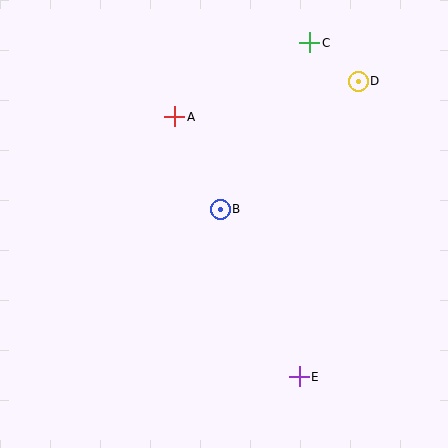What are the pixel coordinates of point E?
Point E is at (299, 377).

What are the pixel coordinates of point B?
Point B is at (220, 209).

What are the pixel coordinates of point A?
Point A is at (175, 117).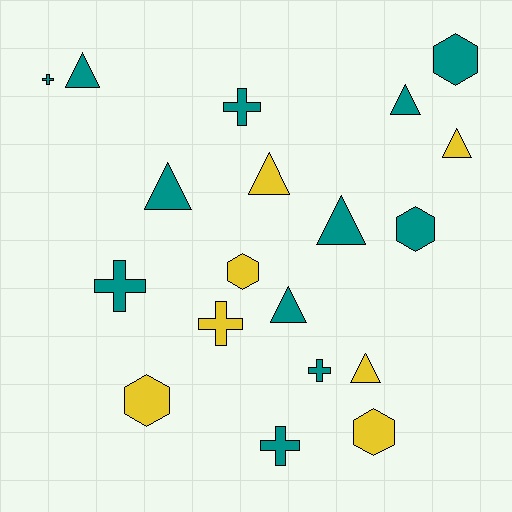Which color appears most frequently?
Teal, with 12 objects.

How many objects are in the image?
There are 19 objects.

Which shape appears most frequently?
Triangle, with 8 objects.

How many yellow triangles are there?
There are 3 yellow triangles.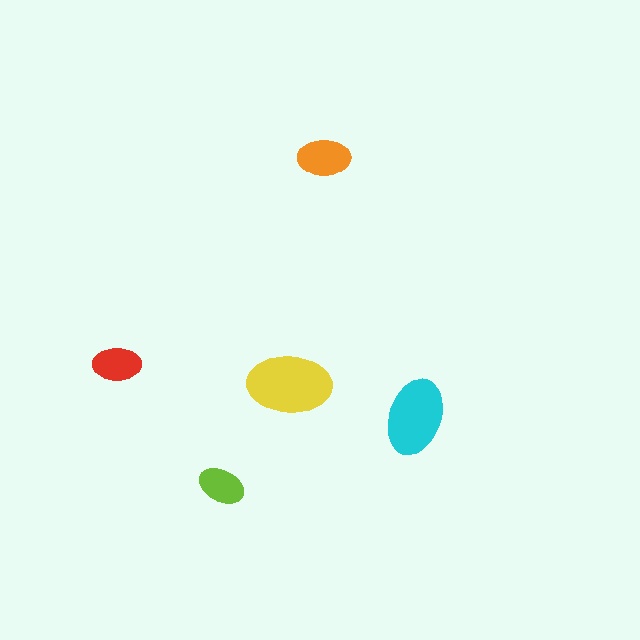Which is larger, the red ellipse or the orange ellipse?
The orange one.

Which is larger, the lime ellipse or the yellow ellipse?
The yellow one.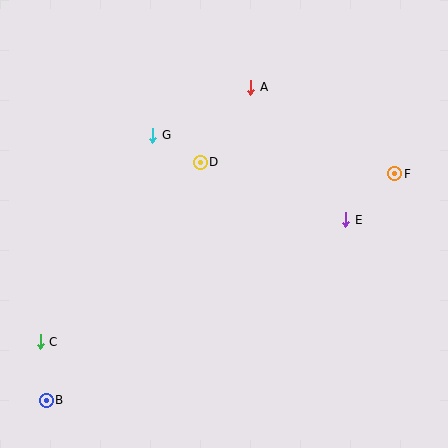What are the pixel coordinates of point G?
Point G is at (153, 135).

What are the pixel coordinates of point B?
Point B is at (46, 400).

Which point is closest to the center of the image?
Point D at (200, 162) is closest to the center.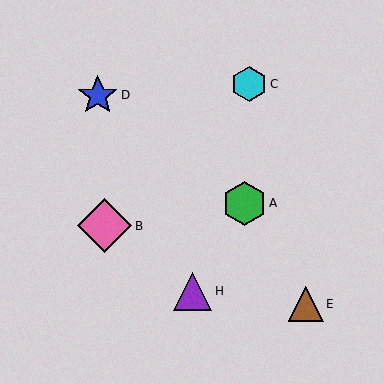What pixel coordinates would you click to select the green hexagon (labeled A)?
Click at (244, 203) to select the green hexagon A.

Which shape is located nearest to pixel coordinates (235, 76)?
The cyan hexagon (labeled C) at (249, 84) is nearest to that location.